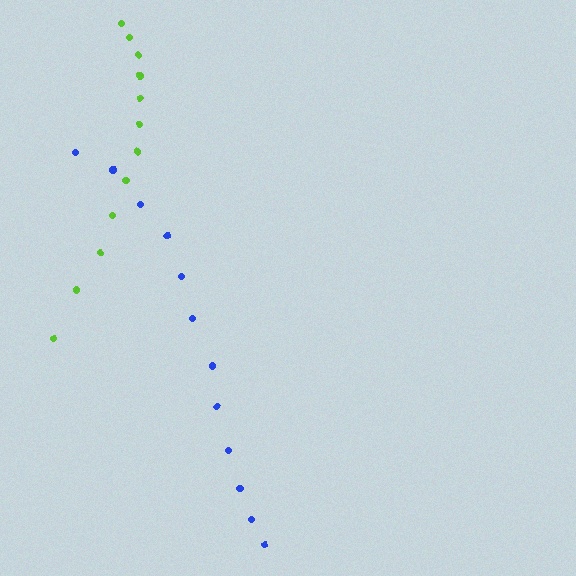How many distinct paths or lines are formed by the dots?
There are 2 distinct paths.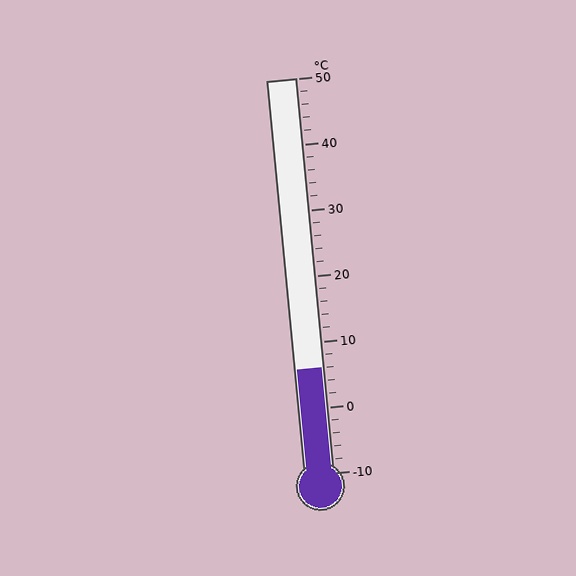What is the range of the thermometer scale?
The thermometer scale ranges from -10°C to 50°C.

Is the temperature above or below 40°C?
The temperature is below 40°C.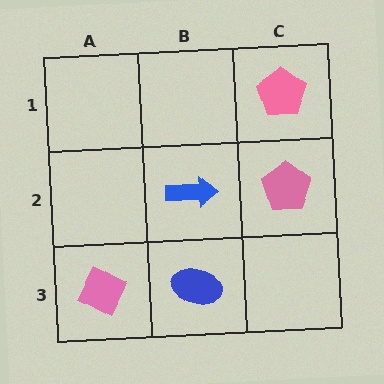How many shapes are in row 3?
2 shapes.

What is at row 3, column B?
A blue ellipse.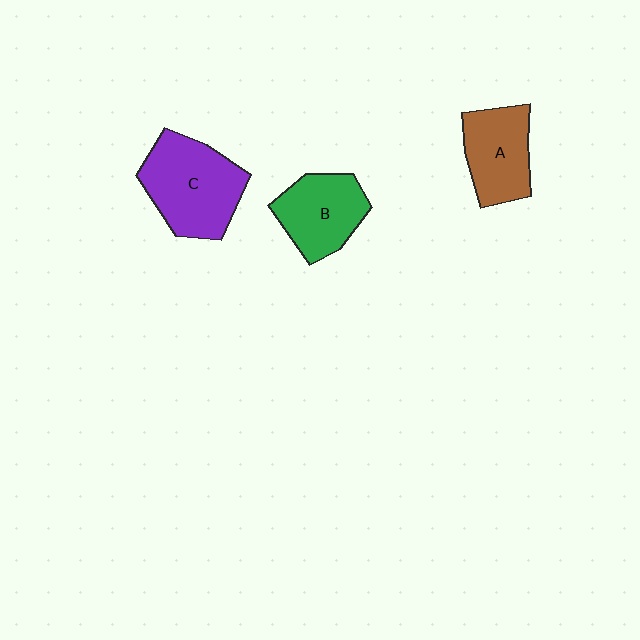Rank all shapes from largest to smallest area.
From largest to smallest: C (purple), B (green), A (brown).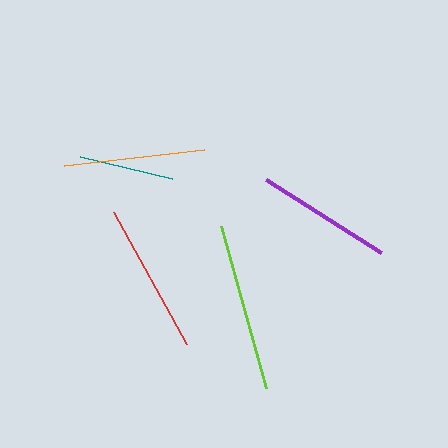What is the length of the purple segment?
The purple segment is approximately 136 pixels long.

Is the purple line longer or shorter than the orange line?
The orange line is longer than the purple line.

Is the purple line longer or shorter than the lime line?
The lime line is longer than the purple line.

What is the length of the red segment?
The red segment is approximately 151 pixels long.